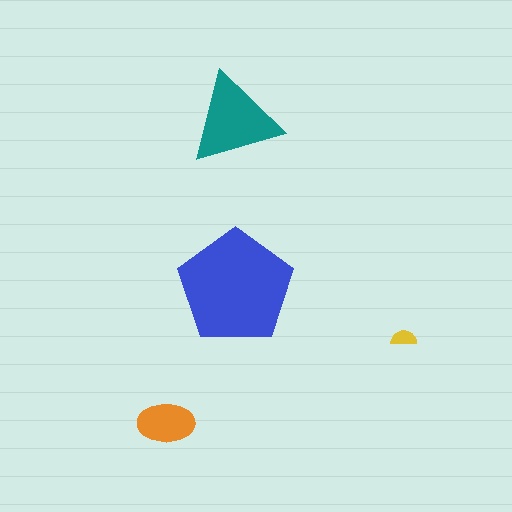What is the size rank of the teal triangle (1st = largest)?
2nd.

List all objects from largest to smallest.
The blue pentagon, the teal triangle, the orange ellipse, the yellow semicircle.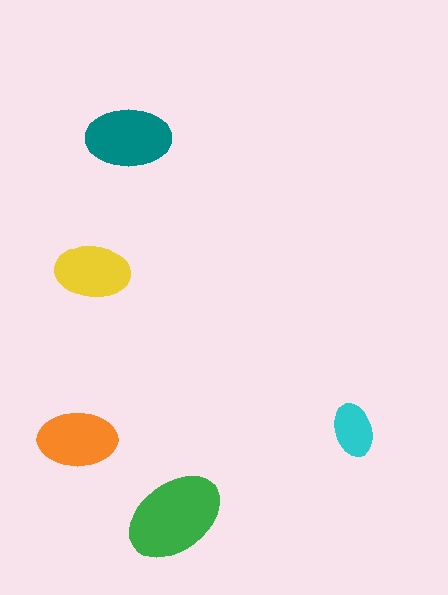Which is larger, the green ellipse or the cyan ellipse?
The green one.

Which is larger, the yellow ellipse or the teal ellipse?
The teal one.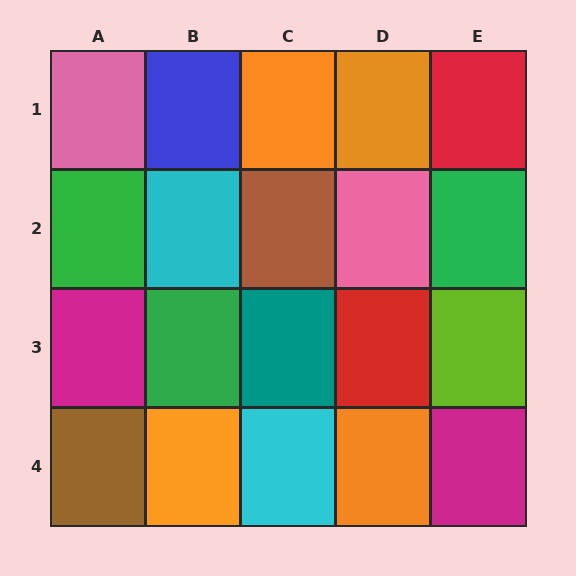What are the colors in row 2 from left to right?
Green, cyan, brown, pink, green.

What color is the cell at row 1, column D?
Orange.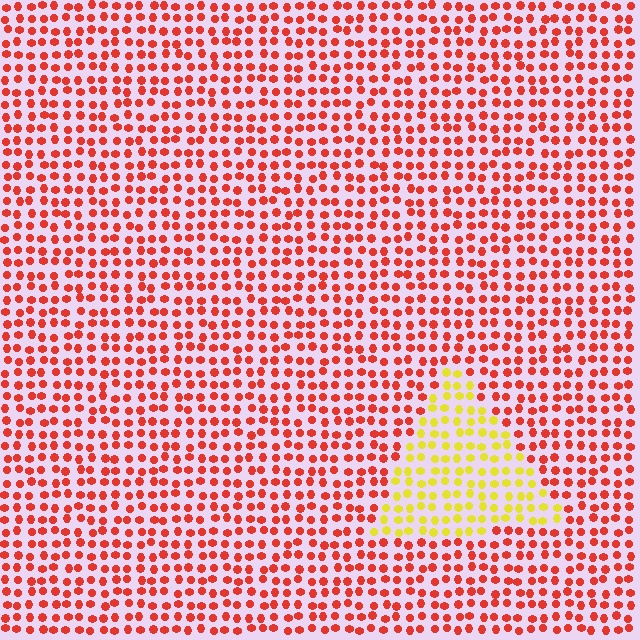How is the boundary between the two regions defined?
The boundary is defined purely by a slight shift in hue (about 57 degrees). Spacing, size, and orientation are identical on both sides.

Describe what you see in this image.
The image is filled with small red elements in a uniform arrangement. A triangle-shaped region is visible where the elements are tinted to a slightly different hue, forming a subtle color boundary.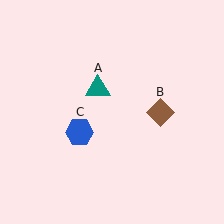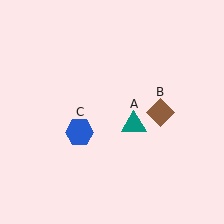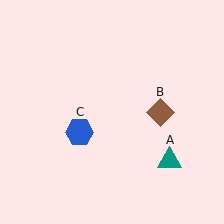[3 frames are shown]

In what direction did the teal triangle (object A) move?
The teal triangle (object A) moved down and to the right.